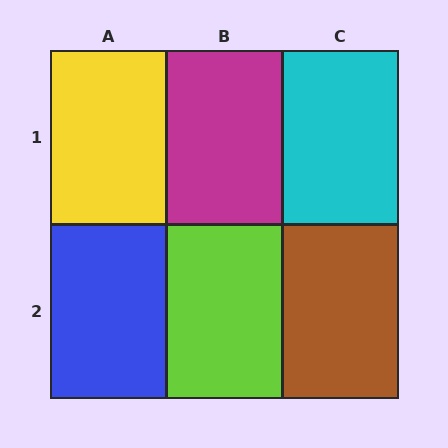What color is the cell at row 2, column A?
Blue.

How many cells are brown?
1 cell is brown.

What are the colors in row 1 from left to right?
Yellow, magenta, cyan.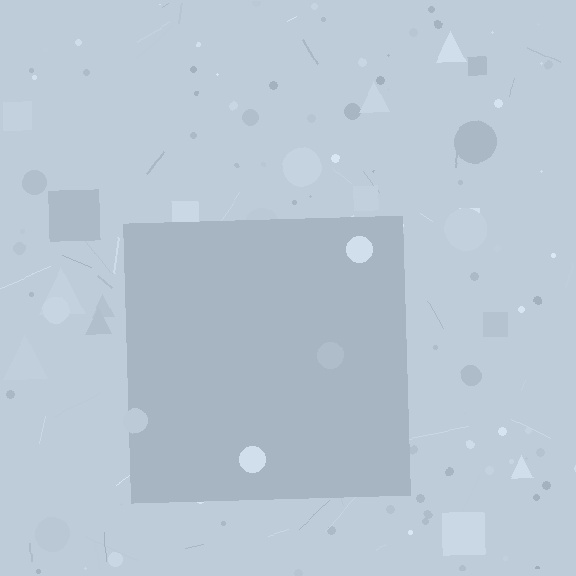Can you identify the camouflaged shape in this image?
The camouflaged shape is a square.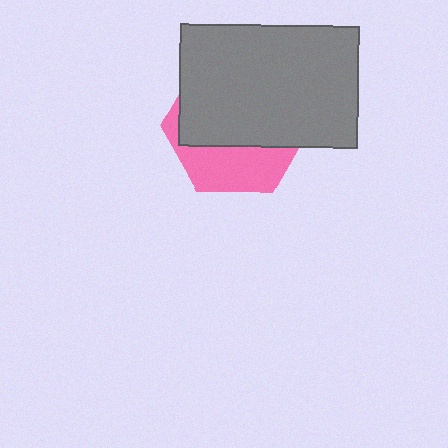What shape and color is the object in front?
The object in front is a gray rectangle.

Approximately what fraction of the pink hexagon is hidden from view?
Roughly 66% of the pink hexagon is hidden behind the gray rectangle.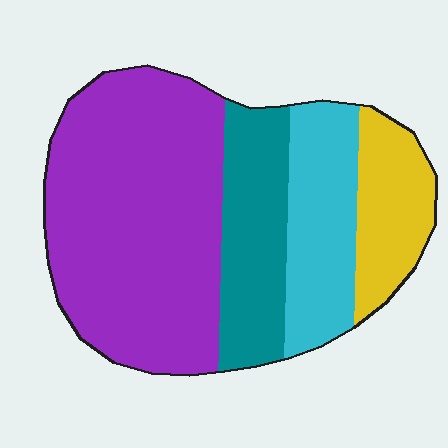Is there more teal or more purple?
Purple.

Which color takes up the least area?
Yellow, at roughly 15%.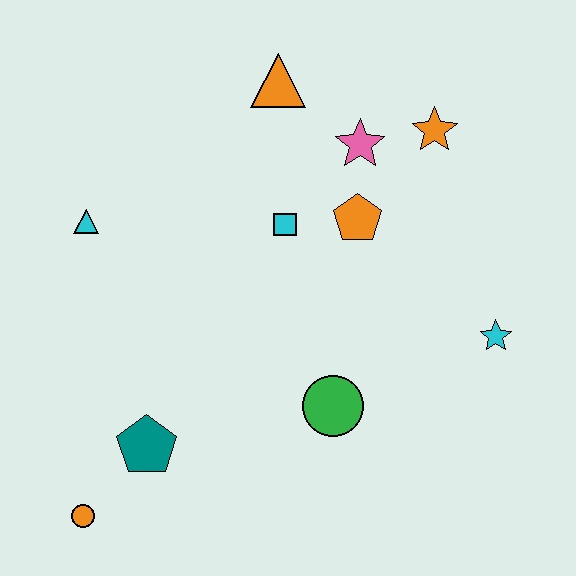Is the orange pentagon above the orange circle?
Yes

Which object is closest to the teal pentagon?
The orange circle is closest to the teal pentagon.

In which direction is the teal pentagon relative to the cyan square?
The teal pentagon is below the cyan square.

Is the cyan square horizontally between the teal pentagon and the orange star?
Yes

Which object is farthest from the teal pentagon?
The orange star is farthest from the teal pentagon.